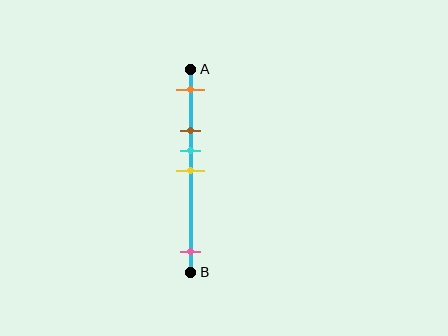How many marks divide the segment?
There are 5 marks dividing the segment.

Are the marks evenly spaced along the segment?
No, the marks are not evenly spaced.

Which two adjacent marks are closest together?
The cyan and yellow marks are the closest adjacent pair.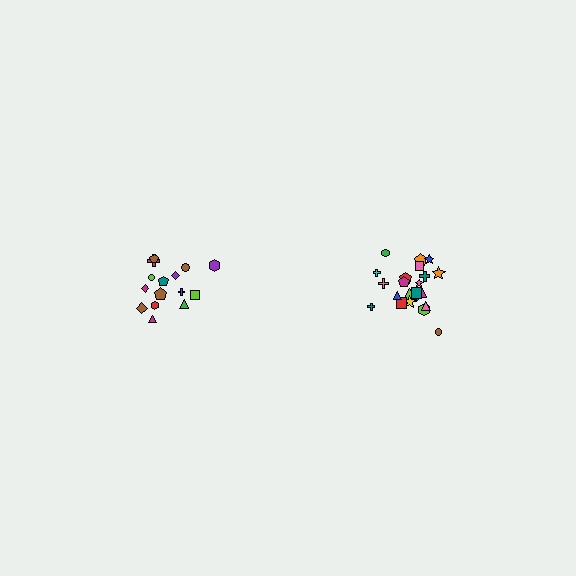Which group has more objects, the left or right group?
The right group.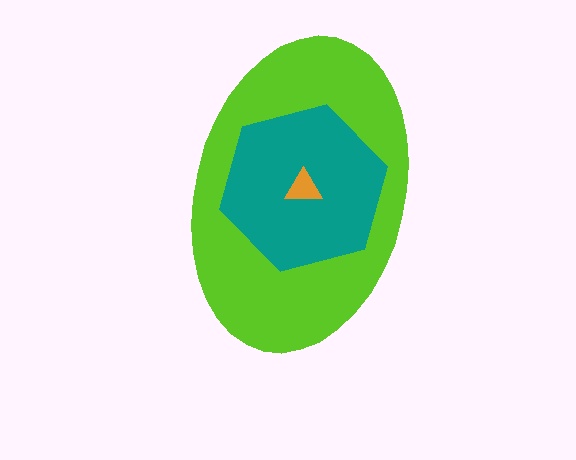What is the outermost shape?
The lime ellipse.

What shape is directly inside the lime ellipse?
The teal hexagon.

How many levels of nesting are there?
3.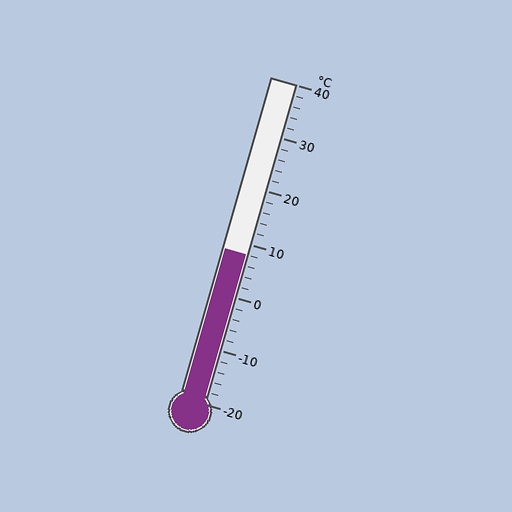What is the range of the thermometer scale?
The thermometer scale ranges from -20°C to 40°C.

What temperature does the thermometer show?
The thermometer shows approximately 8°C.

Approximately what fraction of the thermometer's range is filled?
The thermometer is filled to approximately 45% of its range.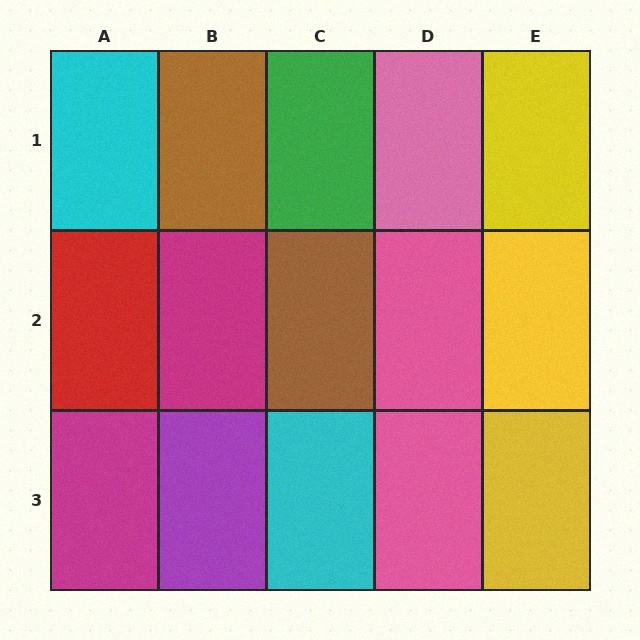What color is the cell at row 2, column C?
Brown.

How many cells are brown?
2 cells are brown.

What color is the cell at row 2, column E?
Yellow.